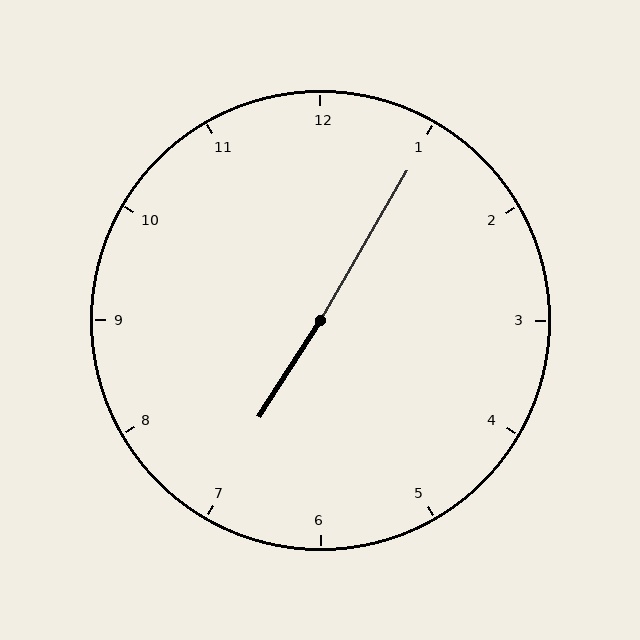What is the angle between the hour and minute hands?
Approximately 178 degrees.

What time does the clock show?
7:05.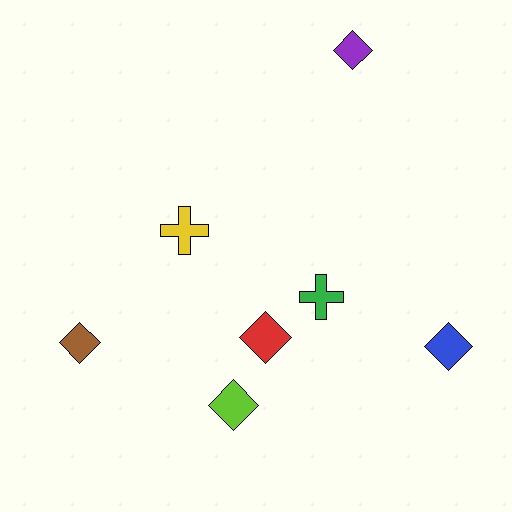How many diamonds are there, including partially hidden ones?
There are 5 diamonds.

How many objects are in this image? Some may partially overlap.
There are 7 objects.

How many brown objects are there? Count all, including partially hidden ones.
There is 1 brown object.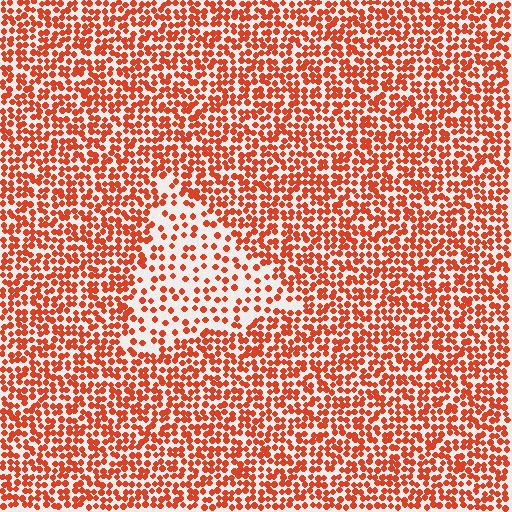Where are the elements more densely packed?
The elements are more densely packed outside the triangle boundary.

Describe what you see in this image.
The image contains small red elements arranged at two different densities. A triangle-shaped region is visible where the elements are less densely packed than the surrounding area.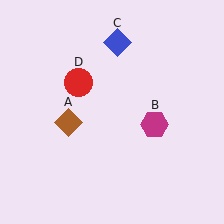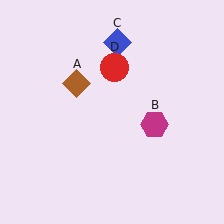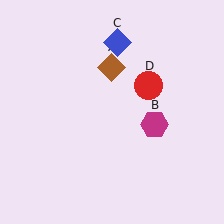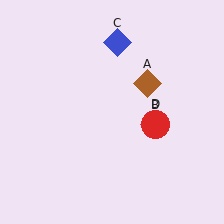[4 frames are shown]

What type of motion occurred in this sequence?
The brown diamond (object A), red circle (object D) rotated clockwise around the center of the scene.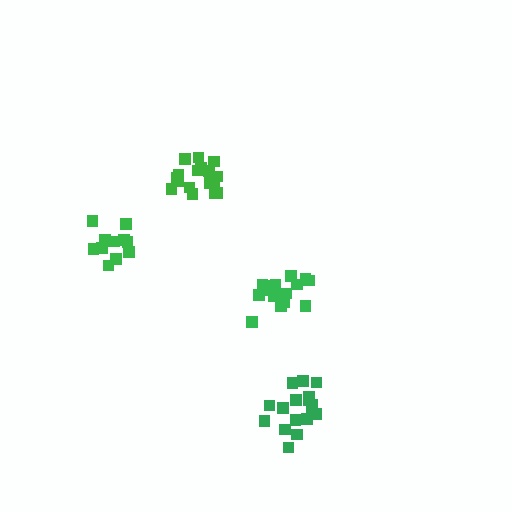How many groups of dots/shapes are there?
There are 4 groups.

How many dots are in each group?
Group 1: 15 dots, Group 2: 12 dots, Group 3: 17 dots, Group 4: 17 dots (61 total).